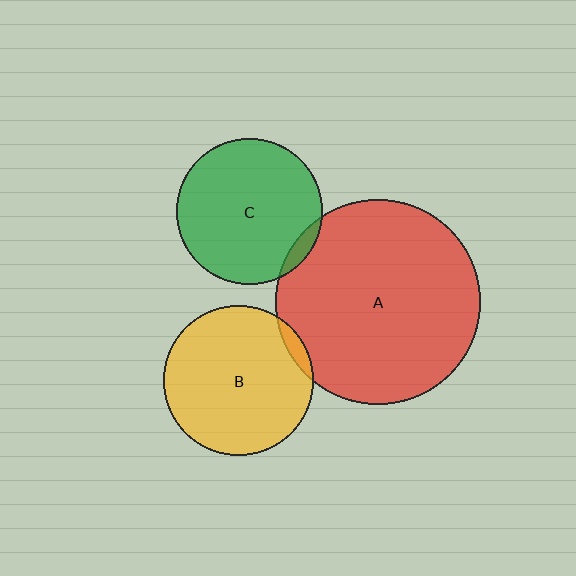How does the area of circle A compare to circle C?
Approximately 2.0 times.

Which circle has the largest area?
Circle A (red).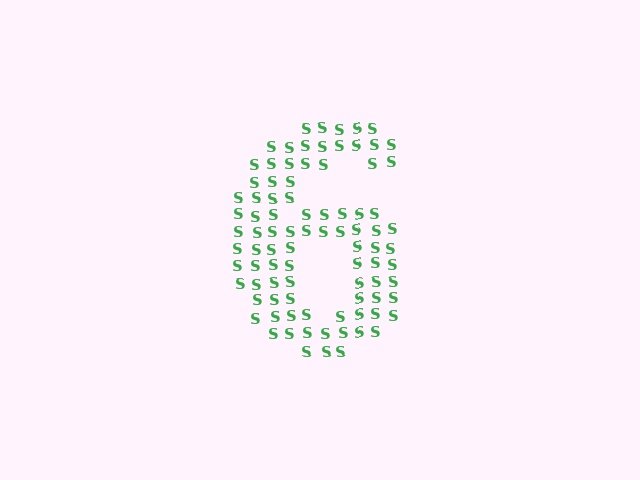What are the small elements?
The small elements are letter S's.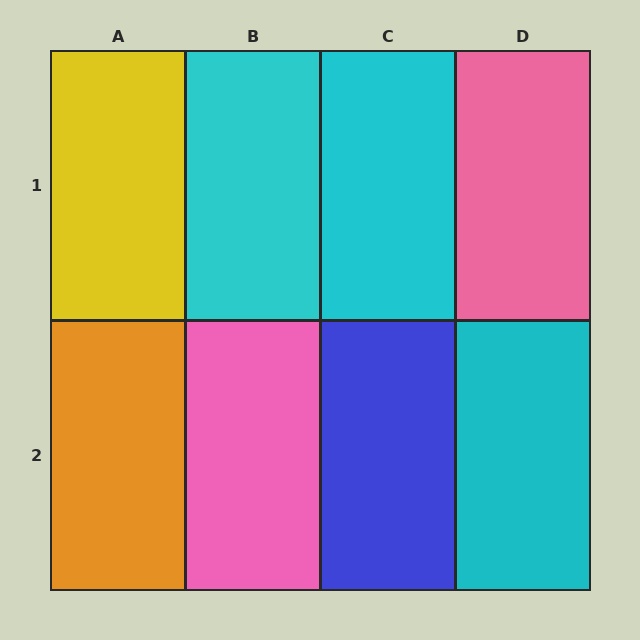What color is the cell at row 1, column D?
Pink.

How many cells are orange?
1 cell is orange.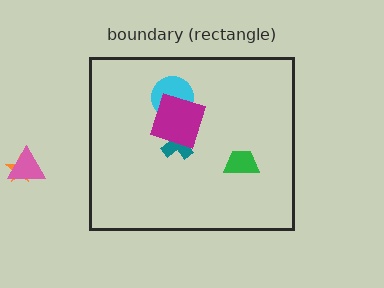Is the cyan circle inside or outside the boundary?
Inside.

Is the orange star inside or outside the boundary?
Outside.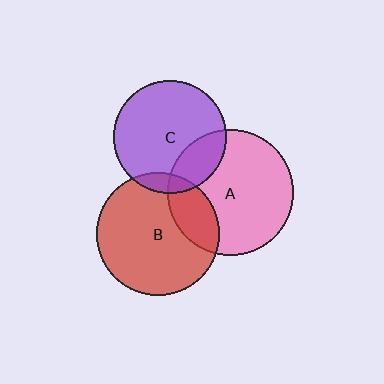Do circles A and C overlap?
Yes.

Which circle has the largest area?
Circle A (pink).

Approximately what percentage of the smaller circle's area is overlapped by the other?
Approximately 25%.